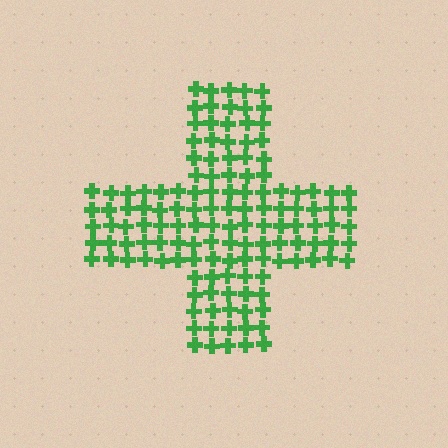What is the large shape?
The large shape is a cross.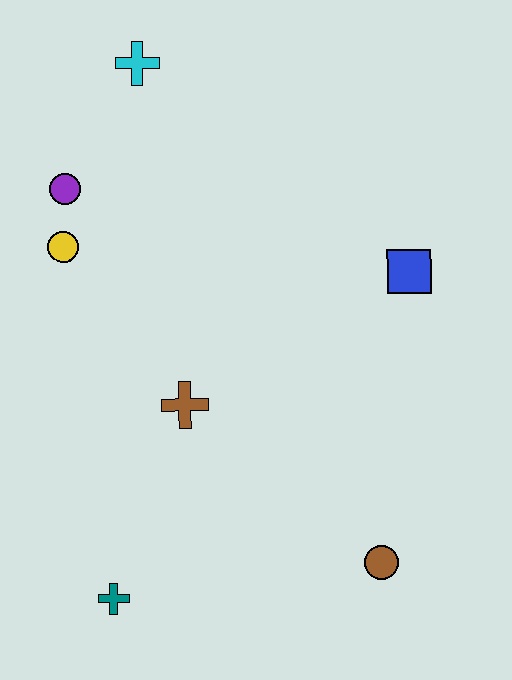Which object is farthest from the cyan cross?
The brown circle is farthest from the cyan cross.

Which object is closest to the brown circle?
The brown cross is closest to the brown circle.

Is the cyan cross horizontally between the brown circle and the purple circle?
Yes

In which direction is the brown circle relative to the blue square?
The brown circle is below the blue square.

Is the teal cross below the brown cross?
Yes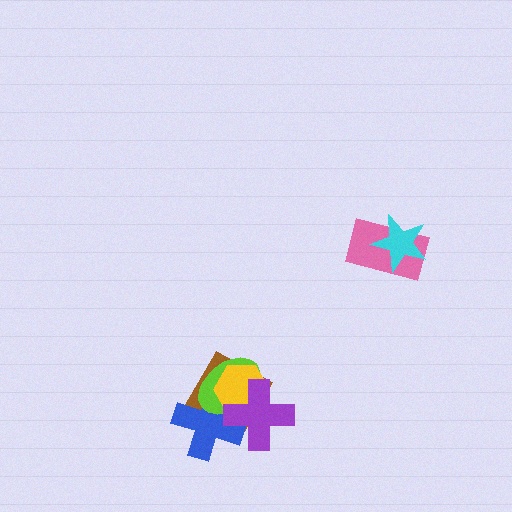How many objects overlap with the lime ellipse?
4 objects overlap with the lime ellipse.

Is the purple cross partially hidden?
No, no other shape covers it.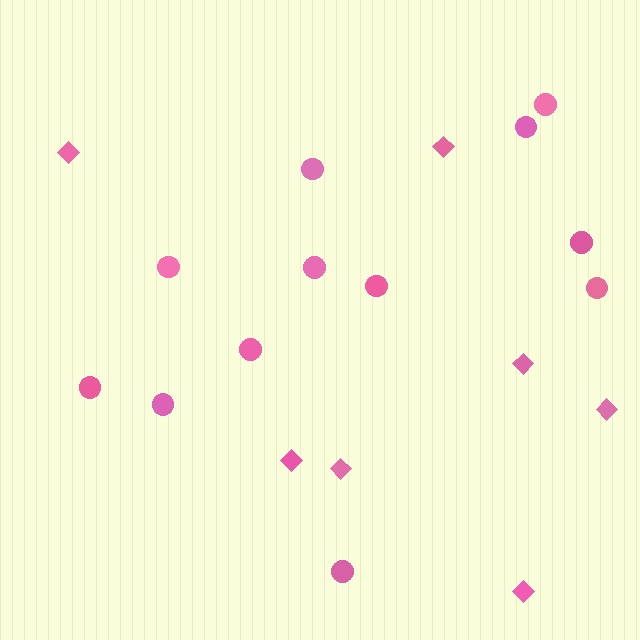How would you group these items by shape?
There are 2 groups: one group of diamonds (7) and one group of circles (12).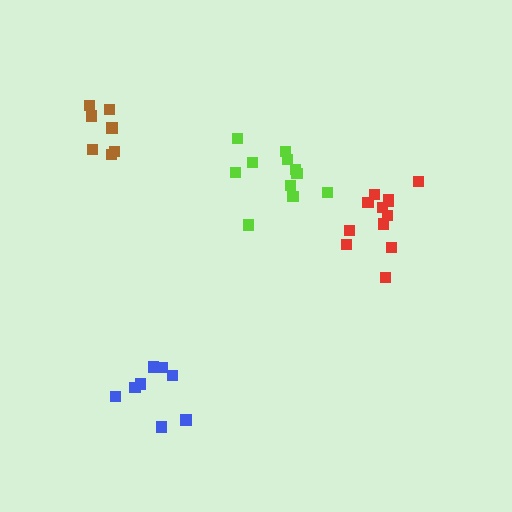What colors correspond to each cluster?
The clusters are colored: red, blue, lime, brown.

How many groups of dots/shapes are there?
There are 4 groups.